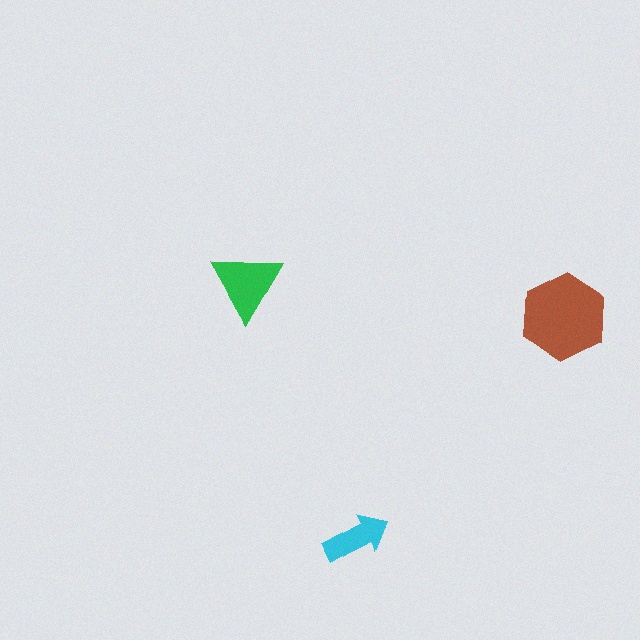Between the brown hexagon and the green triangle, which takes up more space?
The brown hexagon.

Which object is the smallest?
The cyan arrow.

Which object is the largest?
The brown hexagon.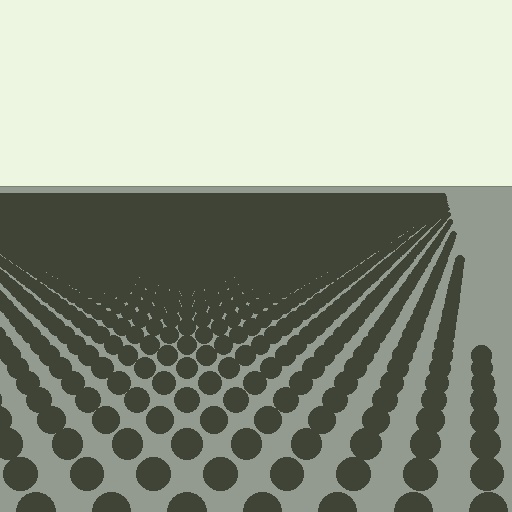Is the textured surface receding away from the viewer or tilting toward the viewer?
The surface is receding away from the viewer. Texture elements get smaller and denser toward the top.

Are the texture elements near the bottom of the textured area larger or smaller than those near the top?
Larger. Near the bottom, elements are closer to the viewer and appear at a bigger on-screen size.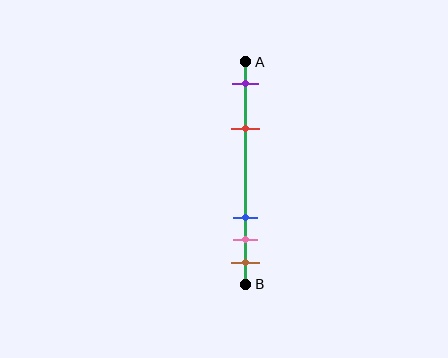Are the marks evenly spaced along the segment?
No, the marks are not evenly spaced.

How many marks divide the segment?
There are 5 marks dividing the segment.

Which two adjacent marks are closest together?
The pink and brown marks are the closest adjacent pair.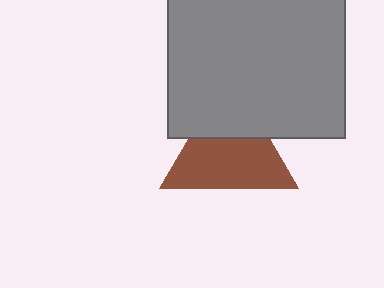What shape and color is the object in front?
The object in front is a gray rectangle.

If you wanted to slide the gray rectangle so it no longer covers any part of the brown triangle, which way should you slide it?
Slide it up — that is the most direct way to separate the two shapes.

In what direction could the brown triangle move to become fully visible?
The brown triangle could move down. That would shift it out from behind the gray rectangle entirely.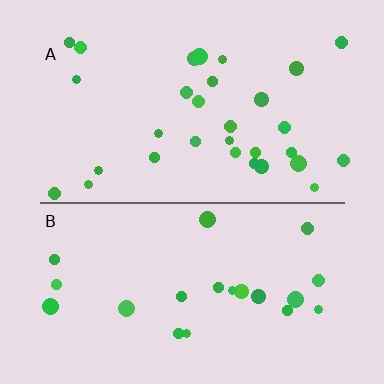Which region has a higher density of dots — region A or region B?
A (the top).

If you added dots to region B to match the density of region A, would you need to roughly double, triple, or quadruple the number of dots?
Approximately double.